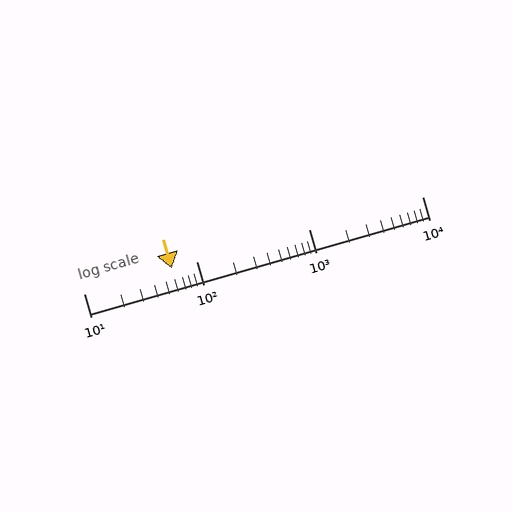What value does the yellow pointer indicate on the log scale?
The pointer indicates approximately 60.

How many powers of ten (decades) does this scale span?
The scale spans 3 decades, from 10 to 10000.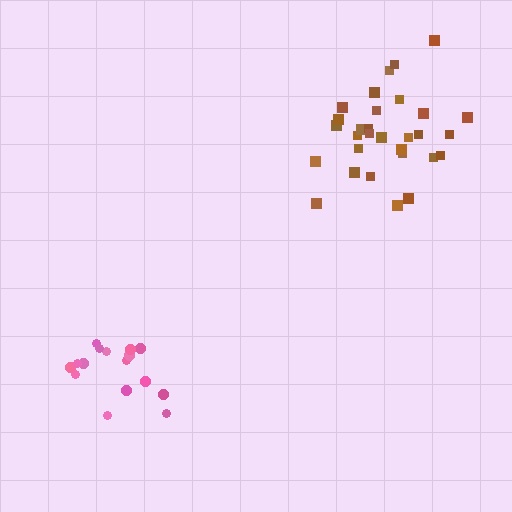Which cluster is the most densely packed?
Pink.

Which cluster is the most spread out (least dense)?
Brown.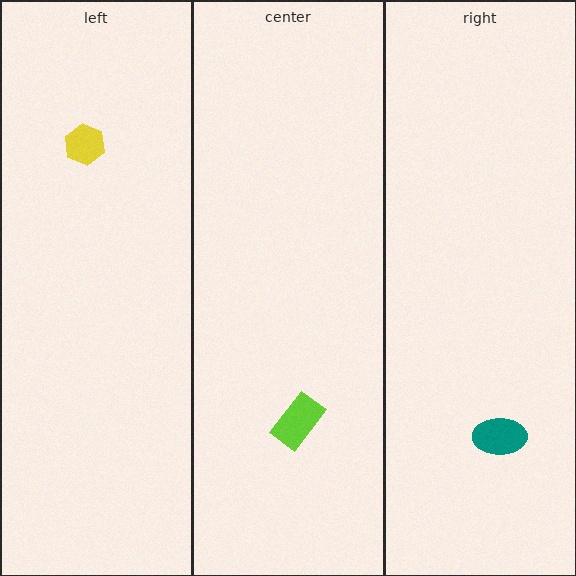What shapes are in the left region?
The yellow hexagon.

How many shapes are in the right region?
1.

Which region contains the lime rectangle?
The center region.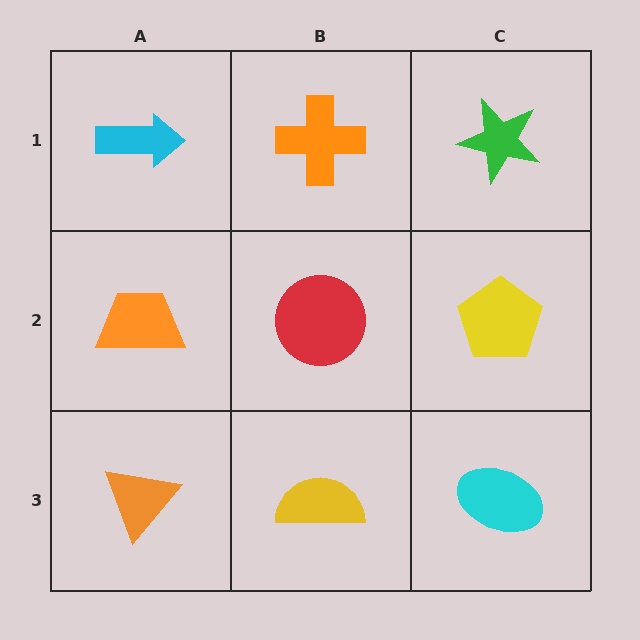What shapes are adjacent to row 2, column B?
An orange cross (row 1, column B), a yellow semicircle (row 3, column B), an orange trapezoid (row 2, column A), a yellow pentagon (row 2, column C).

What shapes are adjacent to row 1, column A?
An orange trapezoid (row 2, column A), an orange cross (row 1, column B).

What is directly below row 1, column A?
An orange trapezoid.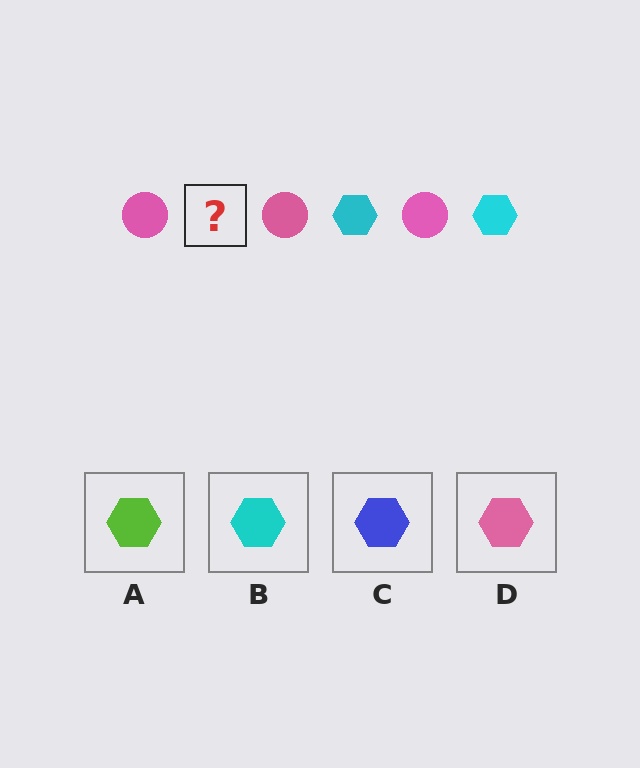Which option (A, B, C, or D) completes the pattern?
B.